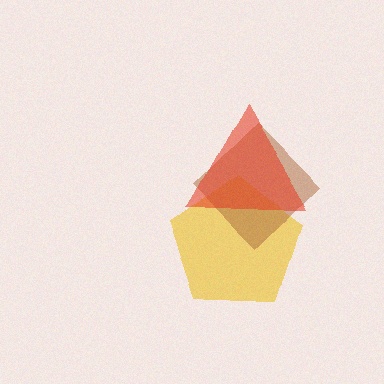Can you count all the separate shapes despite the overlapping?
Yes, there are 3 separate shapes.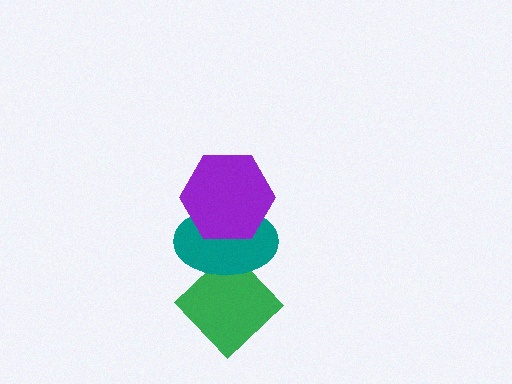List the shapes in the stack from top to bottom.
From top to bottom: the purple hexagon, the teal ellipse, the green diamond.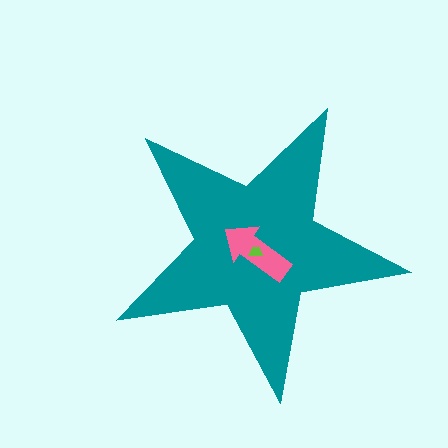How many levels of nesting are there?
3.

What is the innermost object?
The lime trapezoid.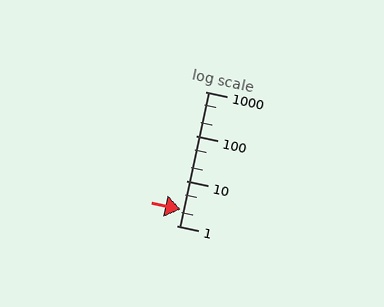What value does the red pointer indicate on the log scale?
The pointer indicates approximately 2.3.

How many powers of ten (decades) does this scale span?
The scale spans 3 decades, from 1 to 1000.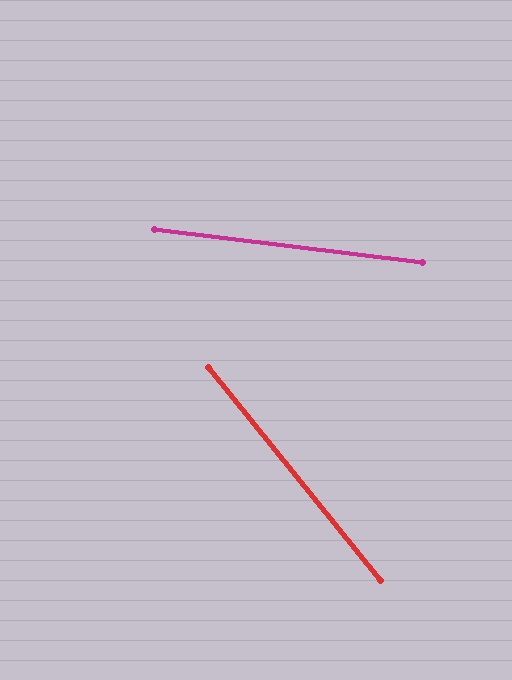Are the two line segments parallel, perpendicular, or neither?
Neither parallel nor perpendicular — they differ by about 44°.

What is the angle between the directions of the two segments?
Approximately 44 degrees.